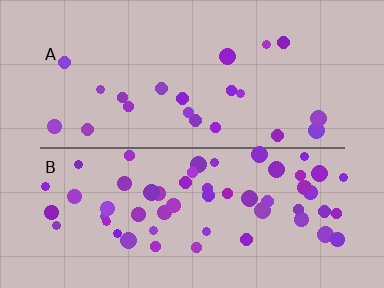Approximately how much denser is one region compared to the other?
Approximately 2.6× — region B over region A.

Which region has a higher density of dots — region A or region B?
B (the bottom).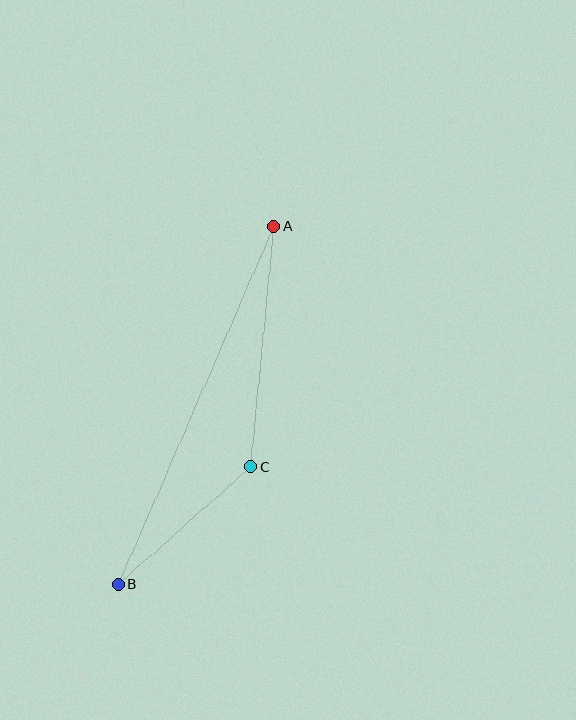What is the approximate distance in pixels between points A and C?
The distance between A and C is approximately 242 pixels.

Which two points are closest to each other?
Points B and C are closest to each other.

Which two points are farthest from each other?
Points A and B are farthest from each other.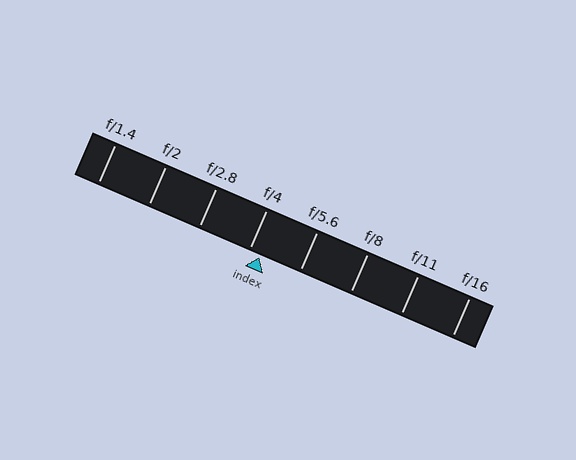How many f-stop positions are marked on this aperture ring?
There are 8 f-stop positions marked.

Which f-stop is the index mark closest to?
The index mark is closest to f/4.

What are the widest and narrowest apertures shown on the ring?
The widest aperture shown is f/1.4 and the narrowest is f/16.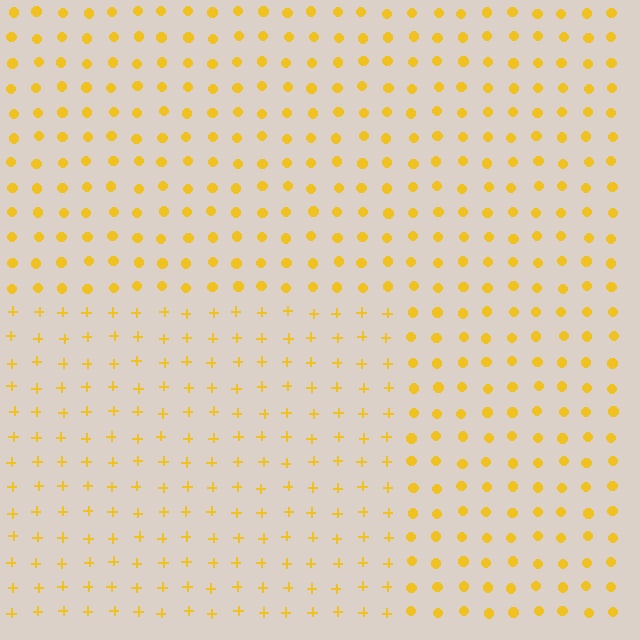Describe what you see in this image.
The image is filled with small yellow elements arranged in a uniform grid. A rectangle-shaped region contains plus signs, while the surrounding area contains circles. The boundary is defined purely by the change in element shape.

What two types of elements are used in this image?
The image uses plus signs inside the rectangle region and circles outside it.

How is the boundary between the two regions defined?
The boundary is defined by a change in element shape: plus signs inside vs. circles outside. All elements share the same color and spacing.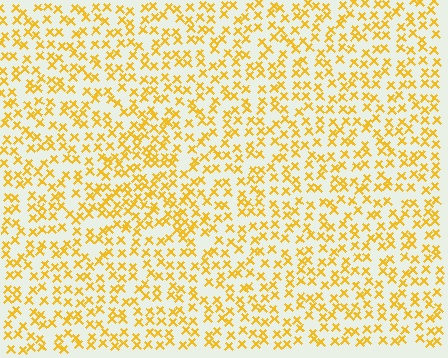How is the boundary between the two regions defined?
The boundary is defined by a change in element density (approximately 1.5x ratio). All elements are the same color, size, and shape.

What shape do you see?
I see a triangle.